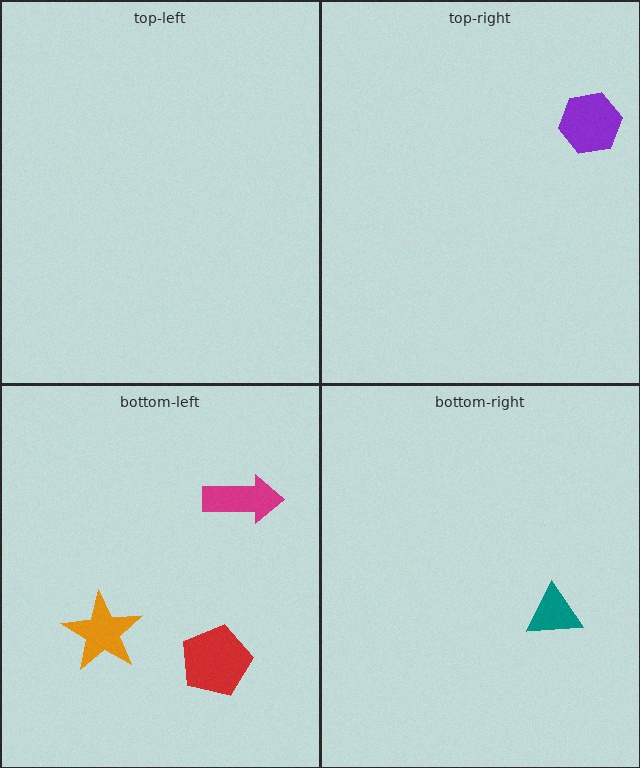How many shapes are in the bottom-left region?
3.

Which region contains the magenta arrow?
The bottom-left region.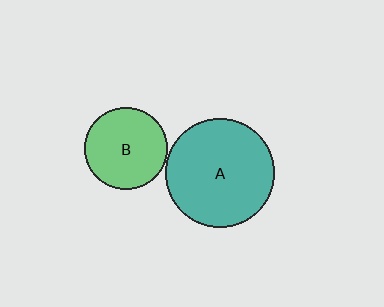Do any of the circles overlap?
No, none of the circles overlap.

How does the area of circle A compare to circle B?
Approximately 1.7 times.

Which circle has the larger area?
Circle A (teal).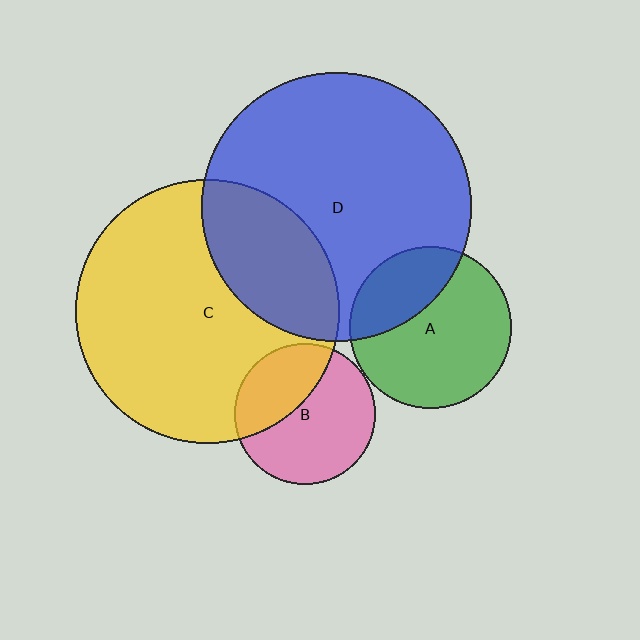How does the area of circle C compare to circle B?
Approximately 3.5 times.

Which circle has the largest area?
Circle D (blue).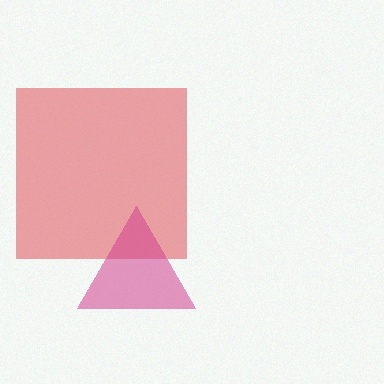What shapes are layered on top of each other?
The layered shapes are: a red square, a magenta triangle.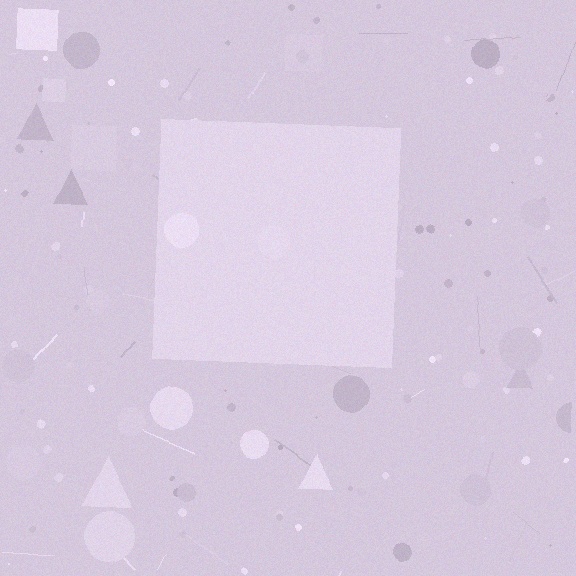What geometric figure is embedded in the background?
A square is embedded in the background.